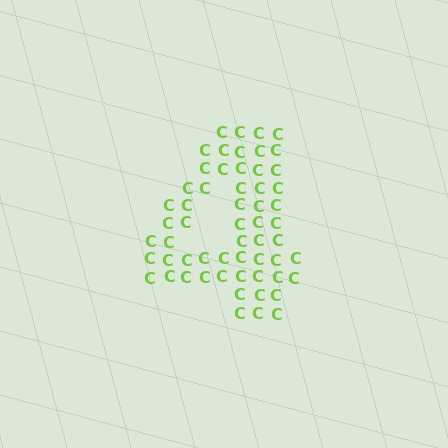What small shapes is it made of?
It is made of small letter C's.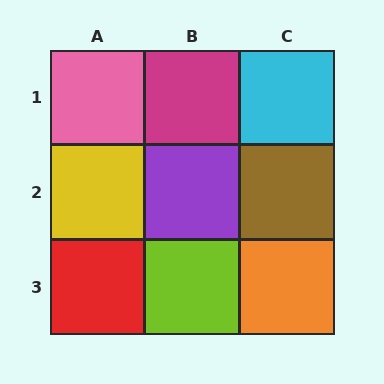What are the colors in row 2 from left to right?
Yellow, purple, brown.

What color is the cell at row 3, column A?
Red.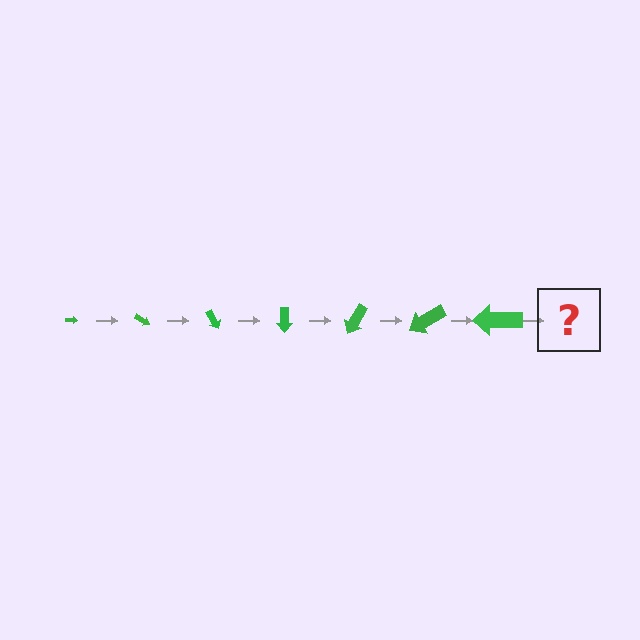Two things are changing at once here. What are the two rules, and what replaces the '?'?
The two rules are that the arrow grows larger each step and it rotates 30 degrees each step. The '?' should be an arrow, larger than the previous one and rotated 210 degrees from the start.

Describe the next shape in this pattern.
It should be an arrow, larger than the previous one and rotated 210 degrees from the start.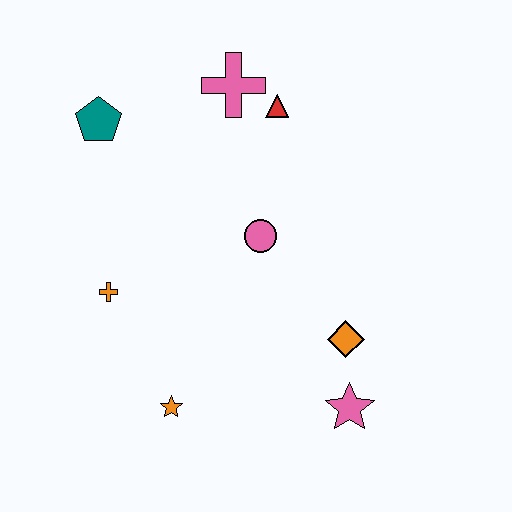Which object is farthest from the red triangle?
The orange star is farthest from the red triangle.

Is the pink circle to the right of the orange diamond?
No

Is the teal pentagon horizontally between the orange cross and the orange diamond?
No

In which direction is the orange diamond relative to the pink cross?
The orange diamond is below the pink cross.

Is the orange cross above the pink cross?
No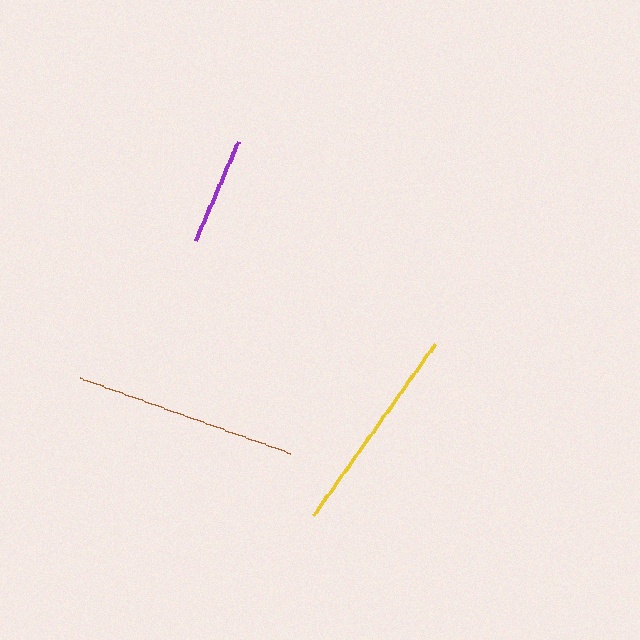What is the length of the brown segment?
The brown segment is approximately 223 pixels long.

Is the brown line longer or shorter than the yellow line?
The brown line is longer than the yellow line.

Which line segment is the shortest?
The purple line is the shortest at approximately 108 pixels.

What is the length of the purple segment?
The purple segment is approximately 108 pixels long.